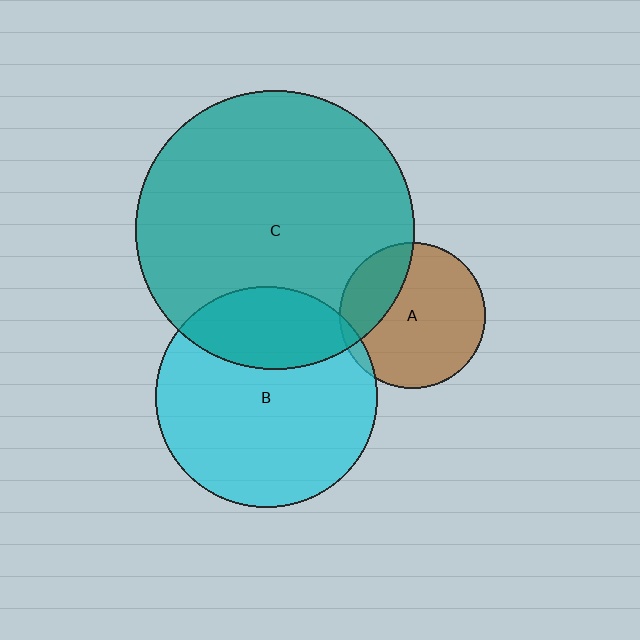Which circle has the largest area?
Circle C (teal).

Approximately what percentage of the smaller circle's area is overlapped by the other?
Approximately 25%.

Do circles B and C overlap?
Yes.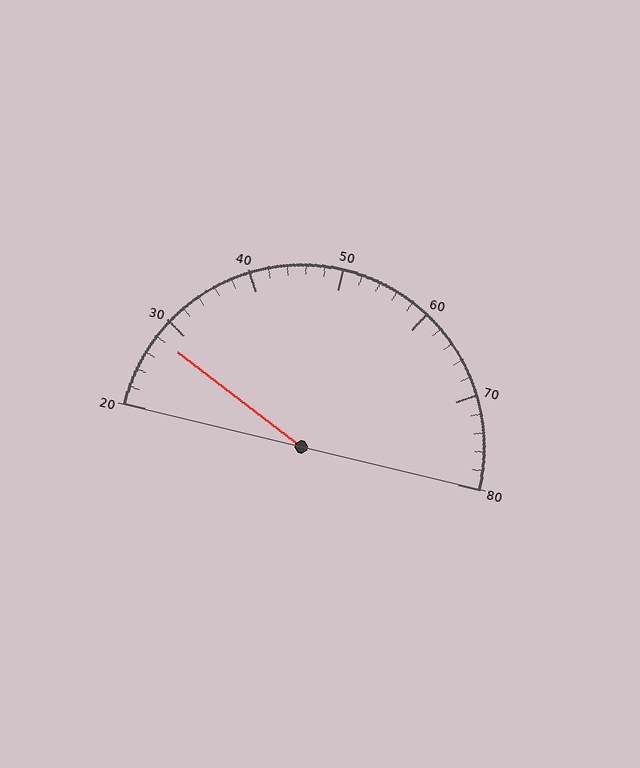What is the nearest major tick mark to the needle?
The nearest major tick mark is 30.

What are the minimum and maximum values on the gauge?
The gauge ranges from 20 to 80.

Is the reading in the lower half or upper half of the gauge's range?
The reading is in the lower half of the range (20 to 80).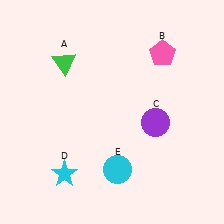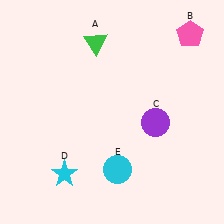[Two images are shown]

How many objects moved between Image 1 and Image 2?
2 objects moved between the two images.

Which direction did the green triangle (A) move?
The green triangle (A) moved right.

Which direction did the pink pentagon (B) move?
The pink pentagon (B) moved right.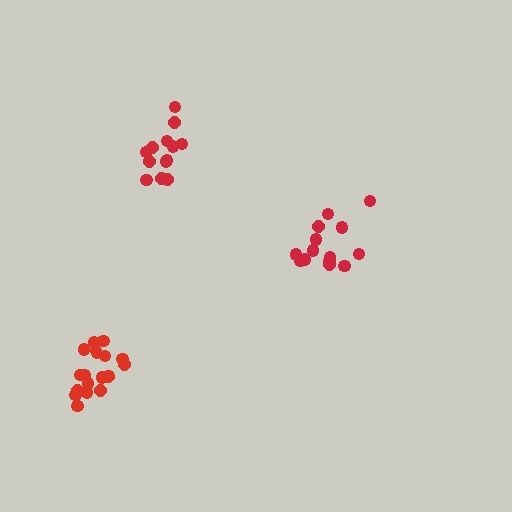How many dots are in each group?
Group 1: 13 dots, Group 2: 19 dots, Group 3: 14 dots (46 total).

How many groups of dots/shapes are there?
There are 3 groups.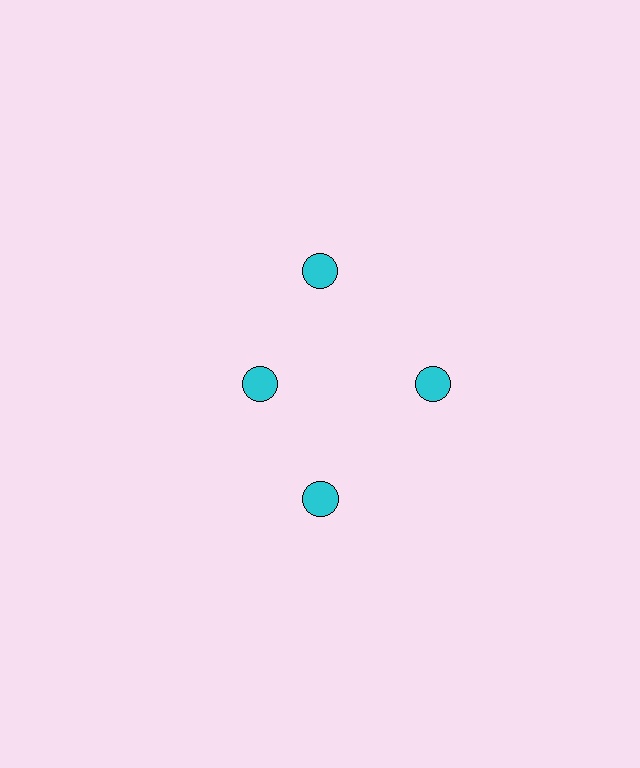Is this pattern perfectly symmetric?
No. The 4 cyan circles are arranged in a ring, but one element near the 9 o'clock position is pulled inward toward the center, breaking the 4-fold rotational symmetry.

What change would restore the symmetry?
The symmetry would be restored by moving it outward, back onto the ring so that all 4 circles sit at equal angles and equal distance from the center.